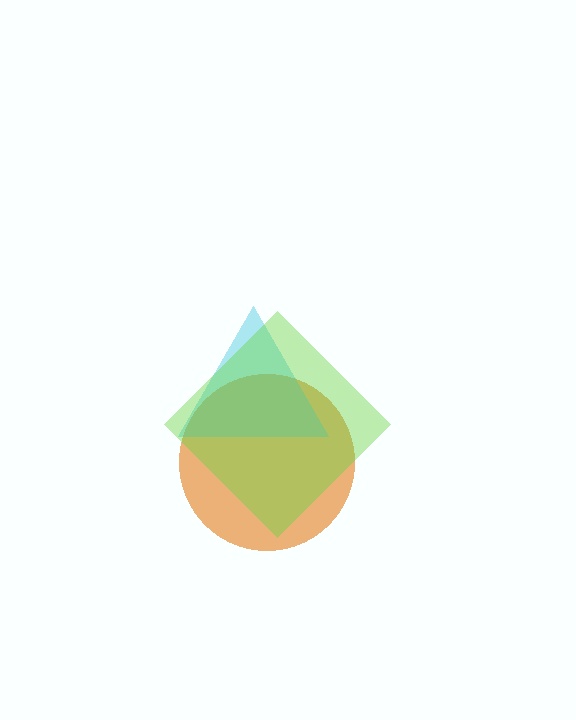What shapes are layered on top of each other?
The layered shapes are: an orange circle, a cyan triangle, a lime diamond.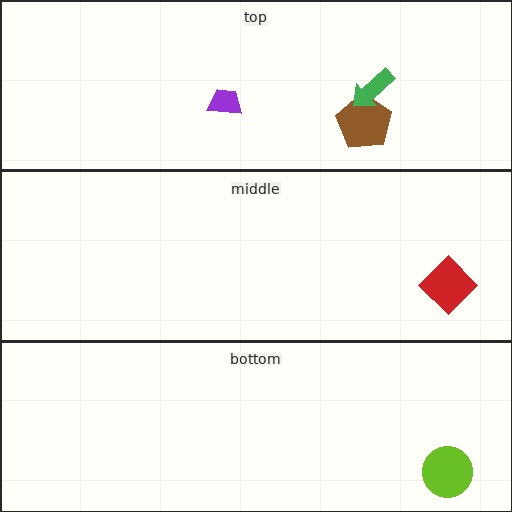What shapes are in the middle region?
The red diamond.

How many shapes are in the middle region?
1.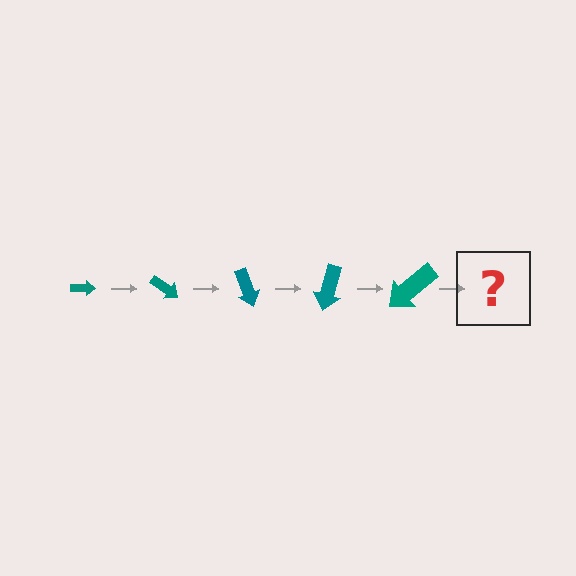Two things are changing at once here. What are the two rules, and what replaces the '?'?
The two rules are that the arrow grows larger each step and it rotates 35 degrees each step. The '?' should be an arrow, larger than the previous one and rotated 175 degrees from the start.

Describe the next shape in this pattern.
It should be an arrow, larger than the previous one and rotated 175 degrees from the start.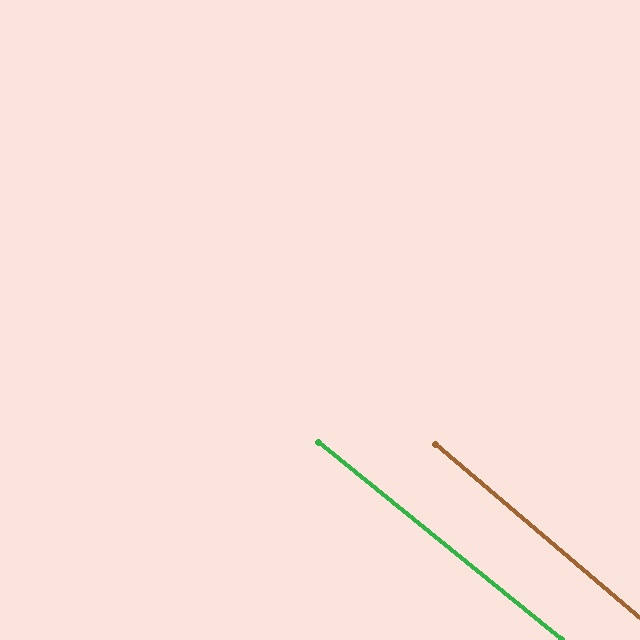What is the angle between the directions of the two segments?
Approximately 1 degree.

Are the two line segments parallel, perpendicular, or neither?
Parallel — their directions differ by only 1.4°.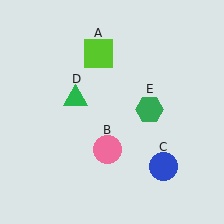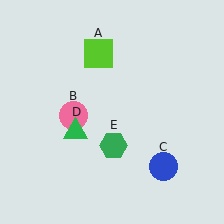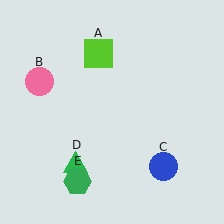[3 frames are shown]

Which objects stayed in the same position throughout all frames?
Lime square (object A) and blue circle (object C) remained stationary.